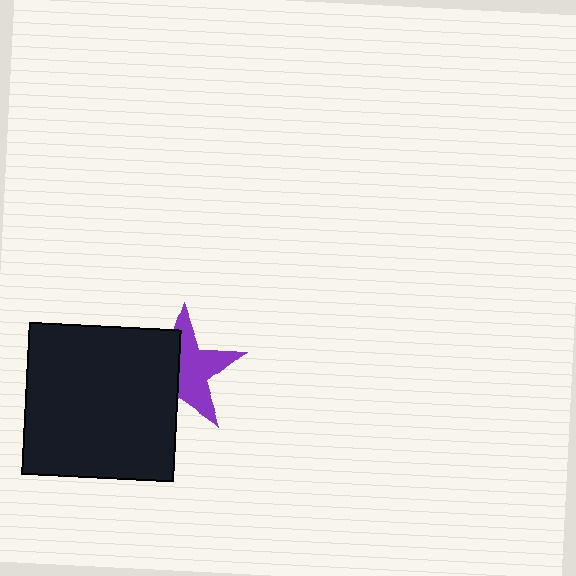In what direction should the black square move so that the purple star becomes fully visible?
The black square should move left. That is the shortest direction to clear the overlap and leave the purple star fully visible.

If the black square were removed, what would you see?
You would see the complete purple star.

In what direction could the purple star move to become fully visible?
The purple star could move right. That would shift it out from behind the black square entirely.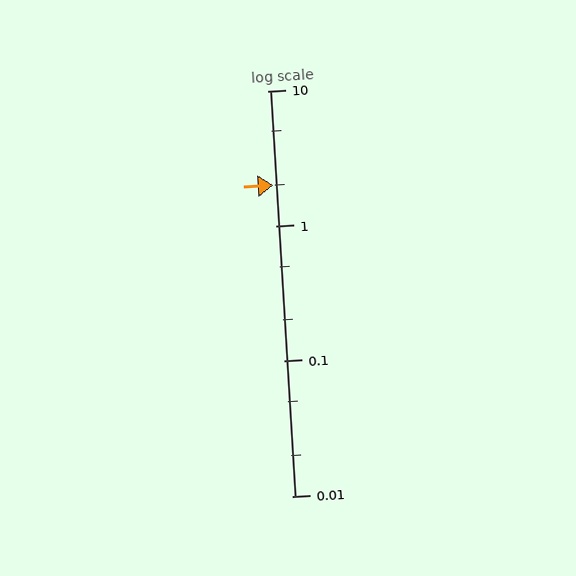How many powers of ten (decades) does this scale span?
The scale spans 3 decades, from 0.01 to 10.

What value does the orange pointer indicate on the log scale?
The pointer indicates approximately 2.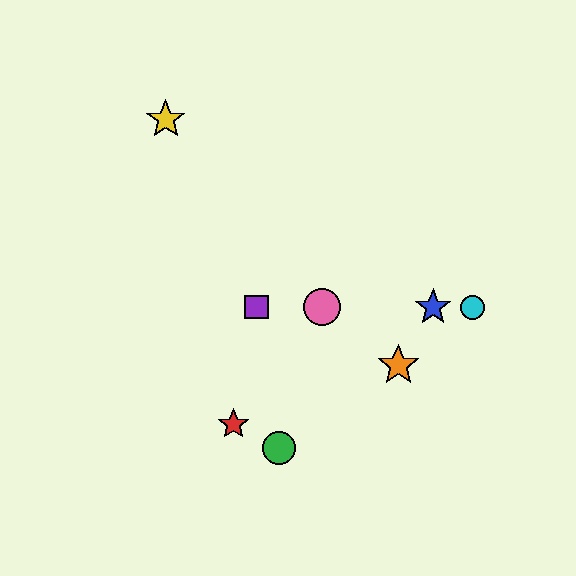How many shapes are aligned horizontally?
4 shapes (the blue star, the purple square, the cyan circle, the pink circle) are aligned horizontally.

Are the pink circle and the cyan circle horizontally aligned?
Yes, both are at y≈307.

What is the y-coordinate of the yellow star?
The yellow star is at y≈119.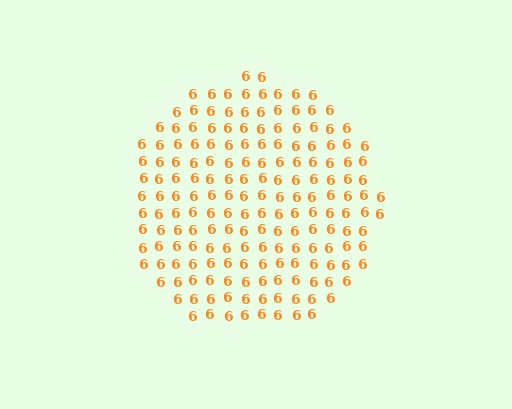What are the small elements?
The small elements are digit 6's.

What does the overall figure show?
The overall figure shows a circle.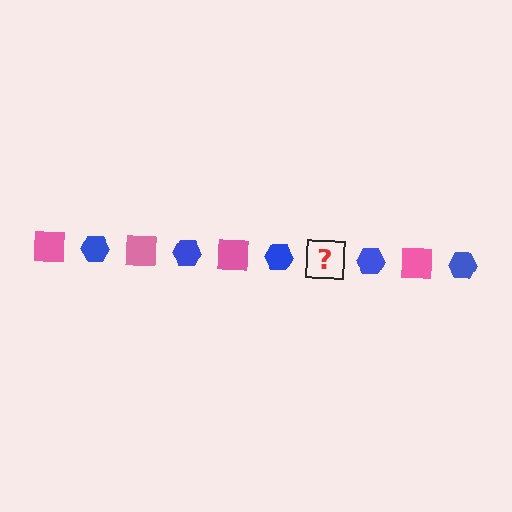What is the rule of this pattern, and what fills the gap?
The rule is that the pattern alternates between pink square and blue hexagon. The gap should be filled with a pink square.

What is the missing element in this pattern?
The missing element is a pink square.